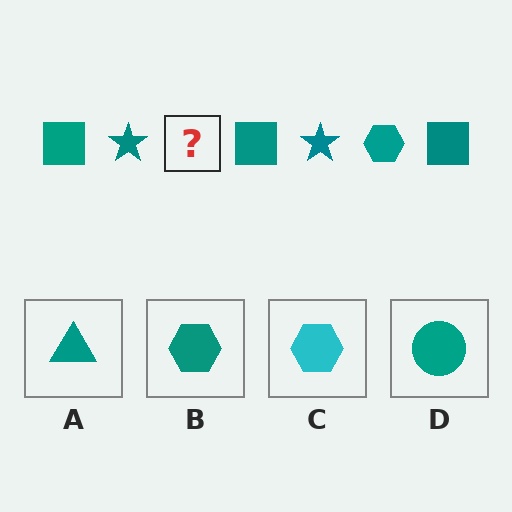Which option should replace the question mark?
Option B.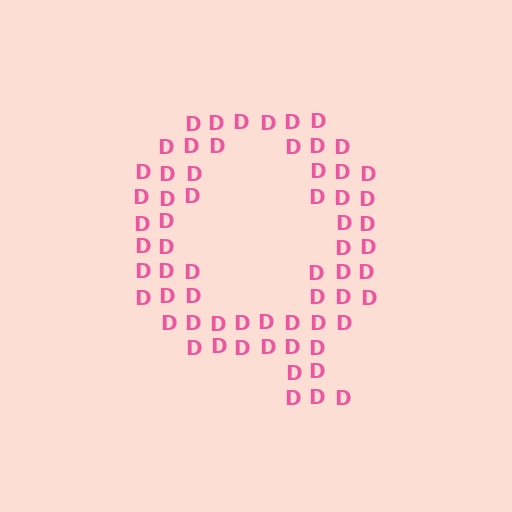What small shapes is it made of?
It is made of small letter D's.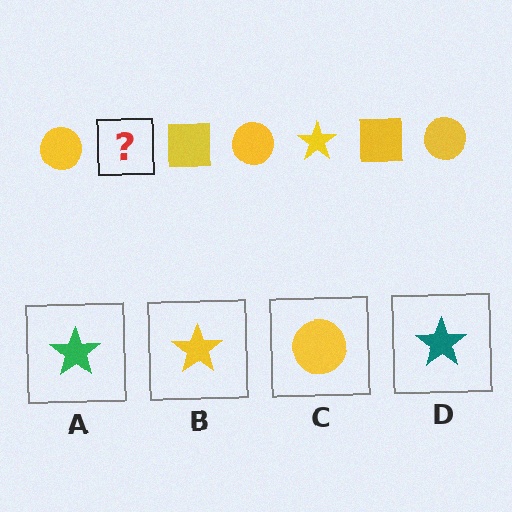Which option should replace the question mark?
Option B.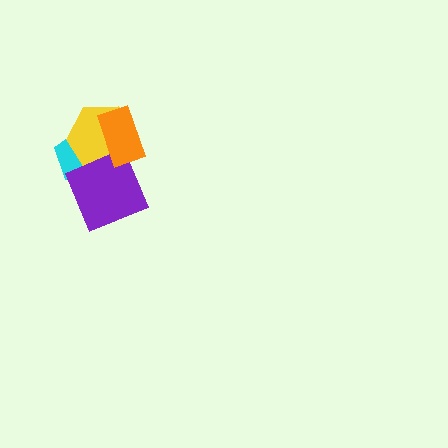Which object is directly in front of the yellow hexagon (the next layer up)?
The purple diamond is directly in front of the yellow hexagon.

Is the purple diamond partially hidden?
Yes, it is partially covered by another shape.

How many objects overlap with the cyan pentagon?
3 objects overlap with the cyan pentagon.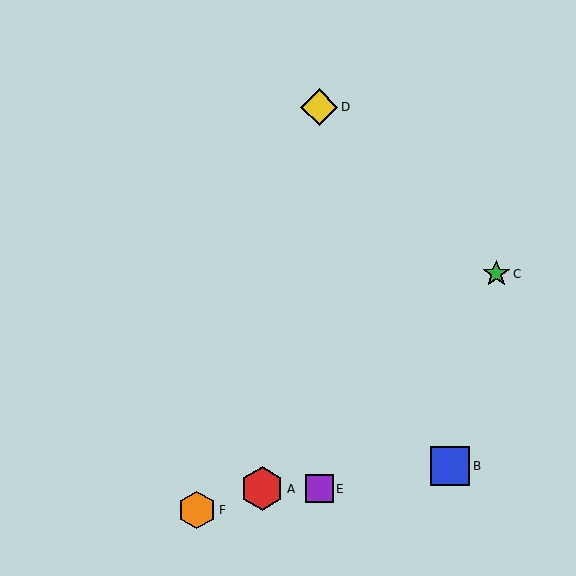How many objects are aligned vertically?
2 objects (D, E) are aligned vertically.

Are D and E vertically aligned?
Yes, both are at x≈319.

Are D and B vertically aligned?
No, D is at x≈319 and B is at x≈450.